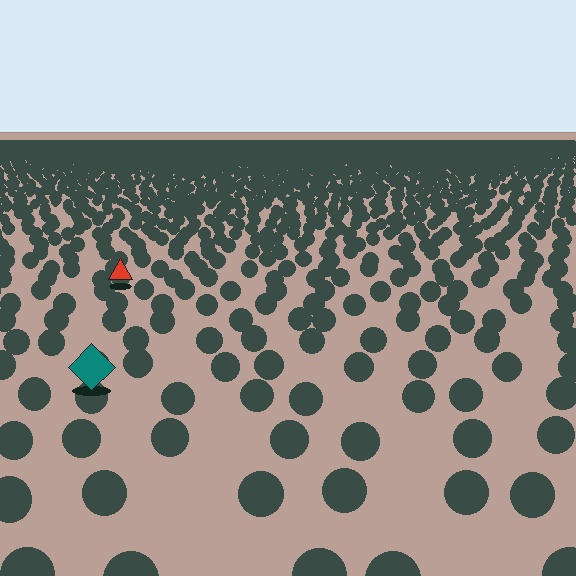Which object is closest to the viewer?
The teal diamond is closest. The texture marks near it are larger and more spread out.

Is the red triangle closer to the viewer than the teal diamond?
No. The teal diamond is closer — you can tell from the texture gradient: the ground texture is coarser near it.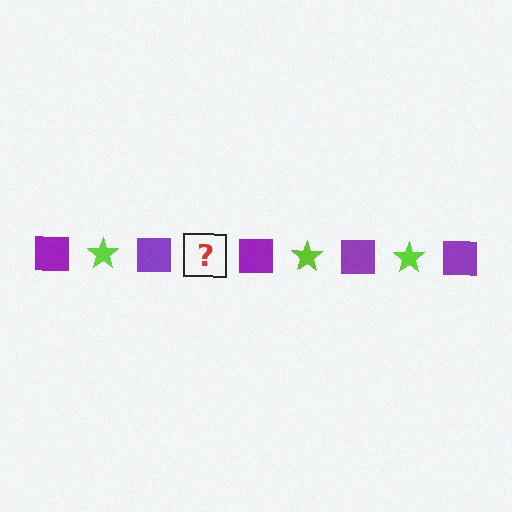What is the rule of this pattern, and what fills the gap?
The rule is that the pattern alternates between purple square and lime star. The gap should be filled with a lime star.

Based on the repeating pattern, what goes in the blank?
The blank should be a lime star.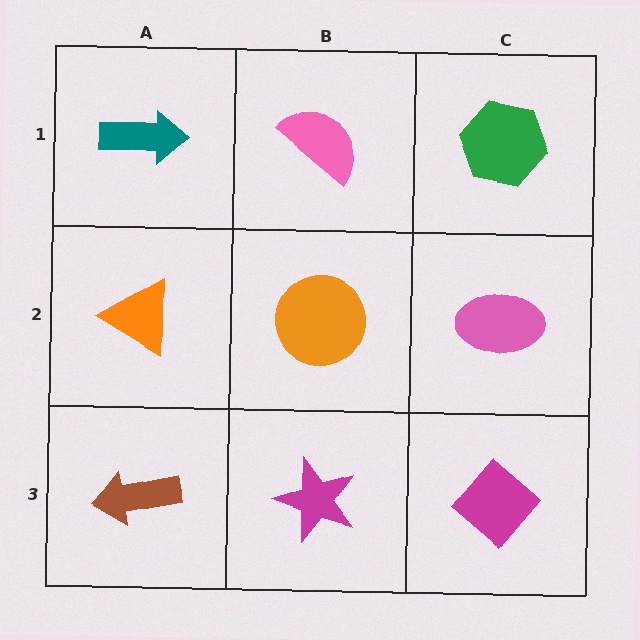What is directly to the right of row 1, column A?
A pink semicircle.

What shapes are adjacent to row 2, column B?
A pink semicircle (row 1, column B), a magenta star (row 3, column B), an orange triangle (row 2, column A), a pink ellipse (row 2, column C).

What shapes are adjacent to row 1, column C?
A pink ellipse (row 2, column C), a pink semicircle (row 1, column B).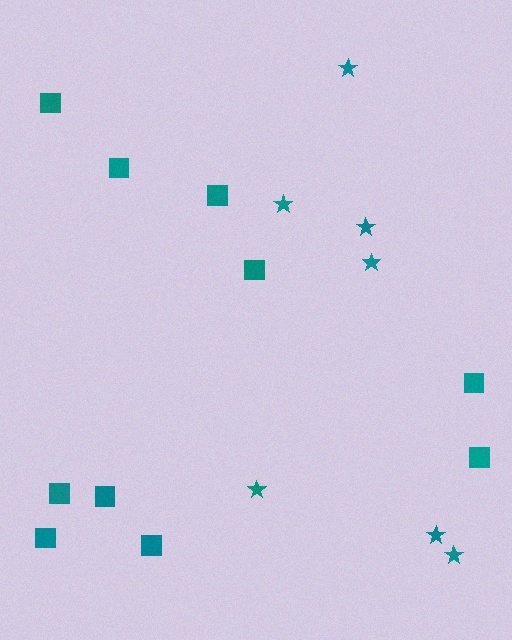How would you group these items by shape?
There are 2 groups: one group of stars (7) and one group of squares (10).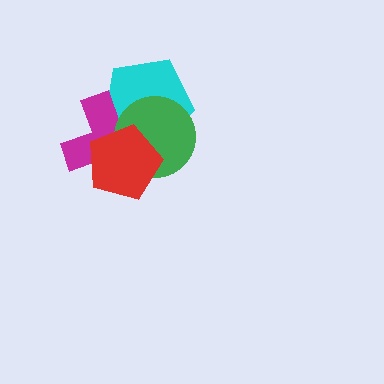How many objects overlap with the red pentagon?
3 objects overlap with the red pentagon.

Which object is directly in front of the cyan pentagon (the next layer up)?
The magenta cross is directly in front of the cyan pentagon.